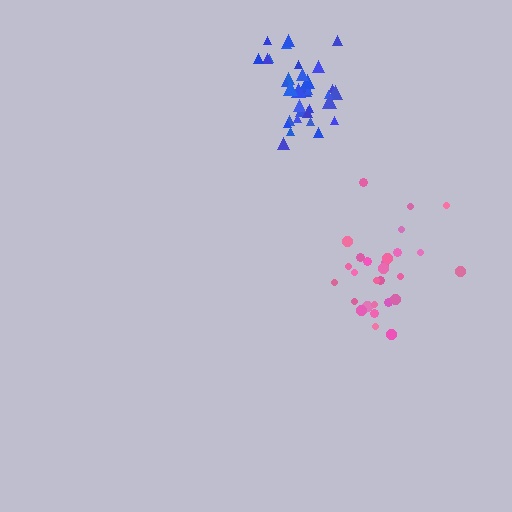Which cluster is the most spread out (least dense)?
Pink.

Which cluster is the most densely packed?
Blue.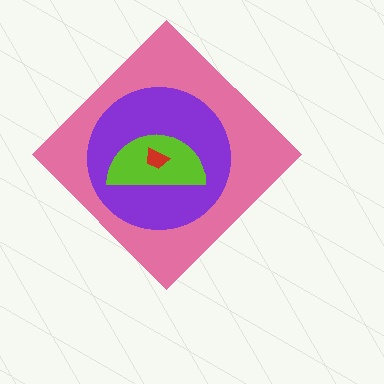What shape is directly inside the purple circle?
The lime semicircle.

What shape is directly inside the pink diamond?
The purple circle.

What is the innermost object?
The red trapezoid.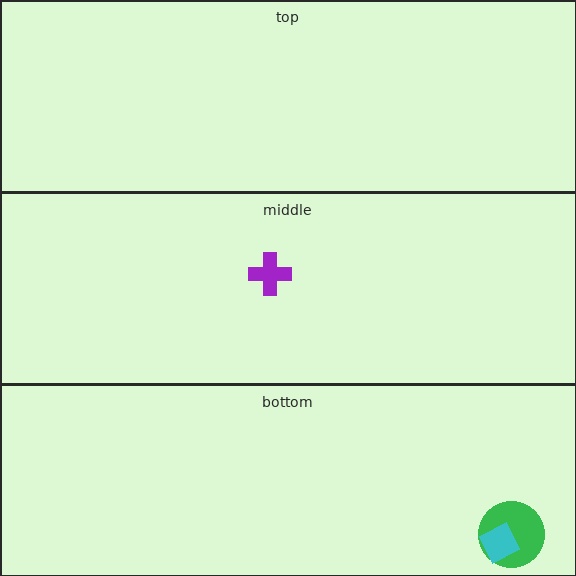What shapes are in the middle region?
The purple cross.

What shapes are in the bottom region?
The green circle, the cyan diamond.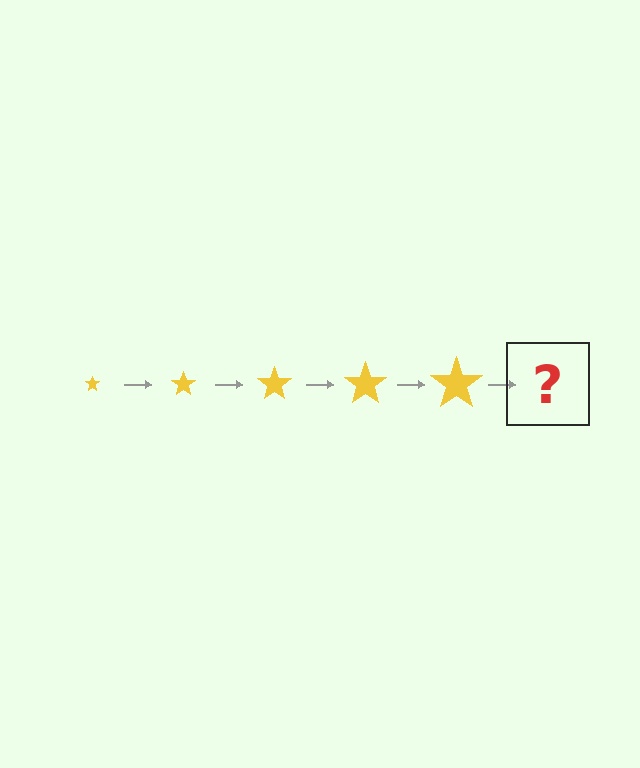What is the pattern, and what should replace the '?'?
The pattern is that the star gets progressively larger each step. The '?' should be a yellow star, larger than the previous one.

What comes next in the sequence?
The next element should be a yellow star, larger than the previous one.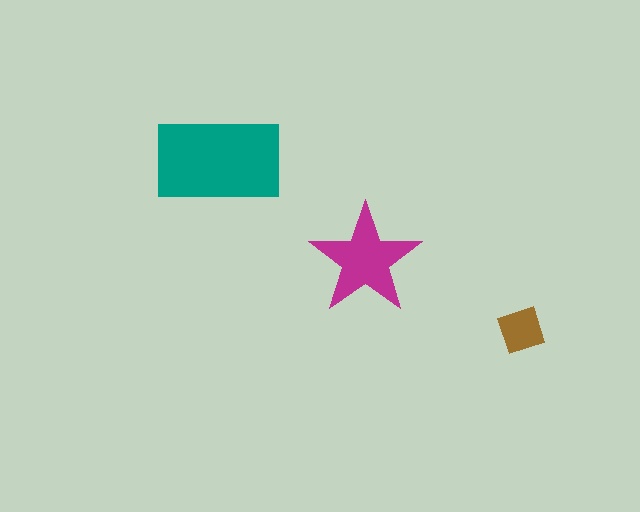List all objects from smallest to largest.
The brown diamond, the magenta star, the teal rectangle.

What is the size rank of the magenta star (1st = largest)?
2nd.